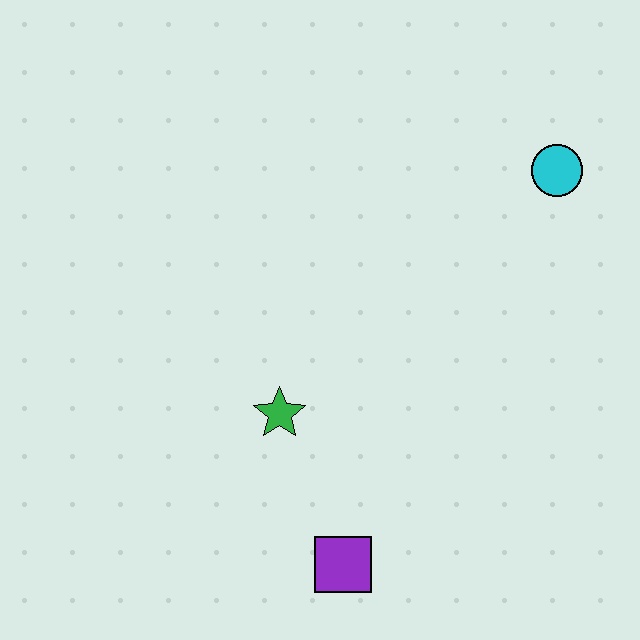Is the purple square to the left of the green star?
No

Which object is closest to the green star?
The purple square is closest to the green star.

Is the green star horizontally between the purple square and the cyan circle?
No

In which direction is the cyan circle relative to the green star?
The cyan circle is to the right of the green star.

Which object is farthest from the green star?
The cyan circle is farthest from the green star.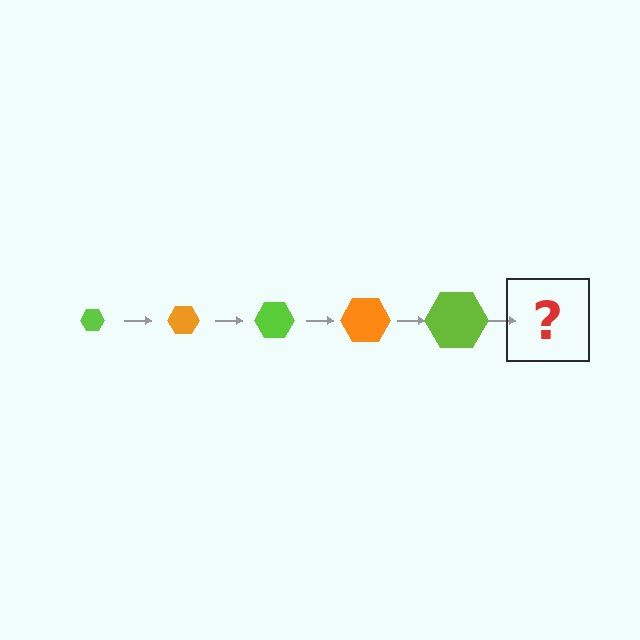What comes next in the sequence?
The next element should be an orange hexagon, larger than the previous one.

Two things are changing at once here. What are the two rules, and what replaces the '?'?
The two rules are that the hexagon grows larger each step and the color cycles through lime and orange. The '?' should be an orange hexagon, larger than the previous one.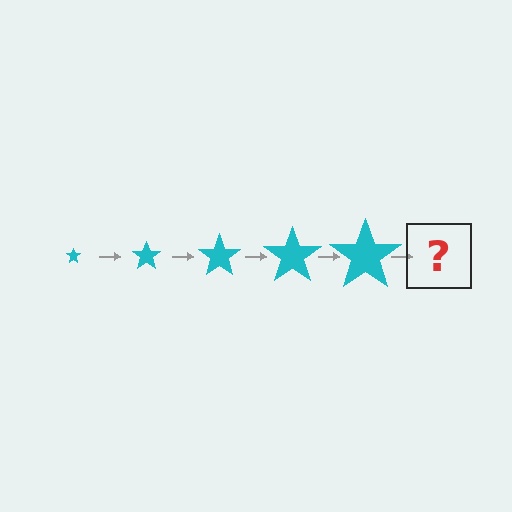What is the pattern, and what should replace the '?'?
The pattern is that the star gets progressively larger each step. The '?' should be a cyan star, larger than the previous one.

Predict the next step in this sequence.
The next step is a cyan star, larger than the previous one.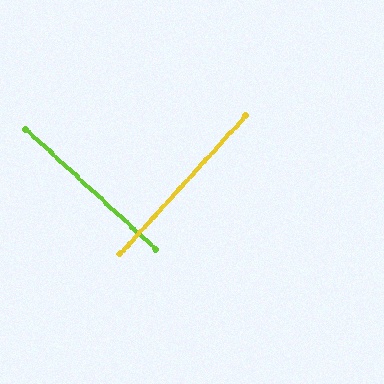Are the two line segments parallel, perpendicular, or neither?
Perpendicular — they meet at approximately 90°.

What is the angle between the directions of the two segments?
Approximately 90 degrees.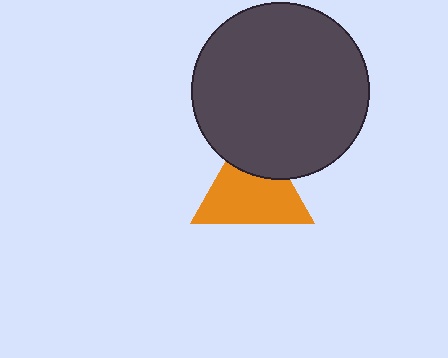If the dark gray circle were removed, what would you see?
You would see the complete orange triangle.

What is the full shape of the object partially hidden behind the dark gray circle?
The partially hidden object is an orange triangle.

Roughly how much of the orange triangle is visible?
Most of it is visible (roughly 70%).